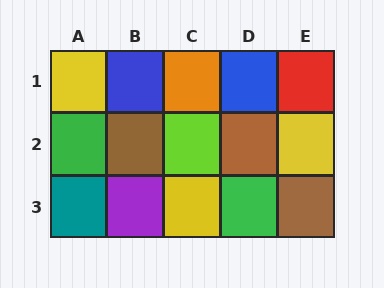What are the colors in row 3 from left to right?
Teal, purple, yellow, green, brown.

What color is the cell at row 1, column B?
Blue.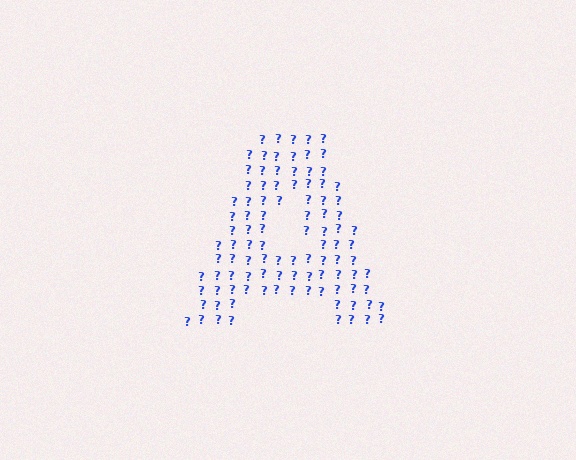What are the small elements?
The small elements are question marks.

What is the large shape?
The large shape is the letter A.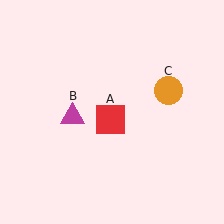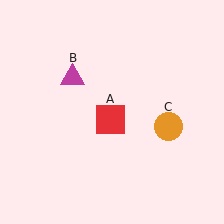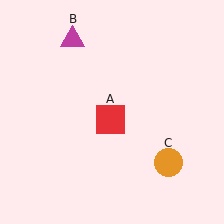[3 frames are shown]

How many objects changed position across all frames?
2 objects changed position: magenta triangle (object B), orange circle (object C).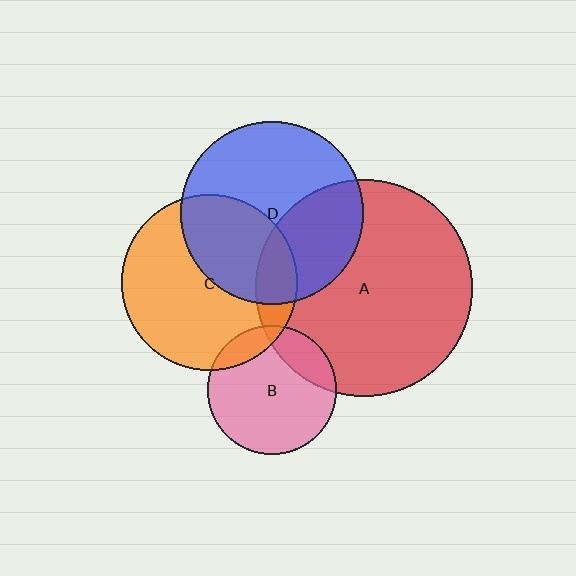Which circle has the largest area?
Circle A (red).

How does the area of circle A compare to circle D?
Approximately 1.4 times.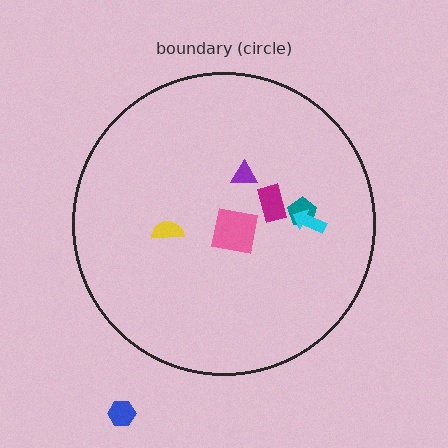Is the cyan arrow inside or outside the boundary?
Inside.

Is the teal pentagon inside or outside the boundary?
Inside.